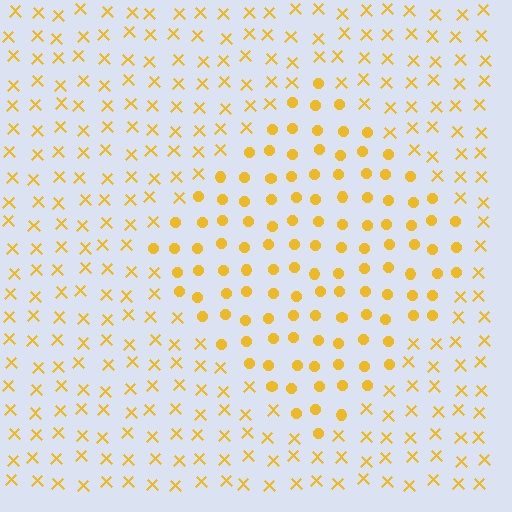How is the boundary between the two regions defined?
The boundary is defined by a change in element shape: circles inside vs. X marks outside. All elements share the same color and spacing.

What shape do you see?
I see a diamond.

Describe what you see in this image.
The image is filled with small yellow elements arranged in a uniform grid. A diamond-shaped region contains circles, while the surrounding area contains X marks. The boundary is defined purely by the change in element shape.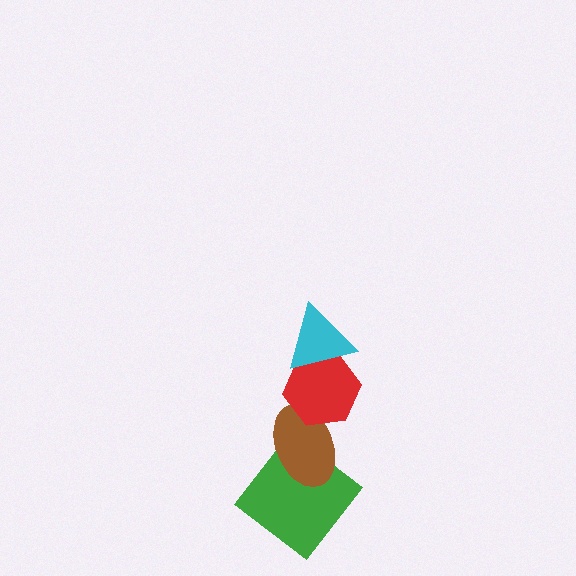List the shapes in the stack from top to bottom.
From top to bottom: the cyan triangle, the red hexagon, the brown ellipse, the green diamond.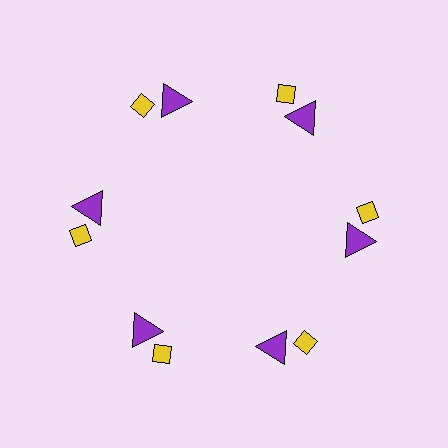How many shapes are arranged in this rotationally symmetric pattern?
There are 12 shapes, arranged in 6 groups of 2.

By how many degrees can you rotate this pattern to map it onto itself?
The pattern maps onto itself every 60 degrees of rotation.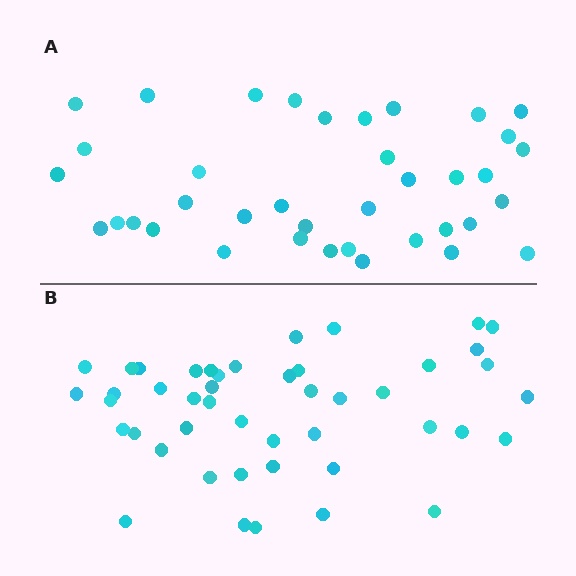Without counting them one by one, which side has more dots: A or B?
Region B (the bottom region) has more dots.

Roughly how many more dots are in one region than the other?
Region B has roughly 8 or so more dots than region A.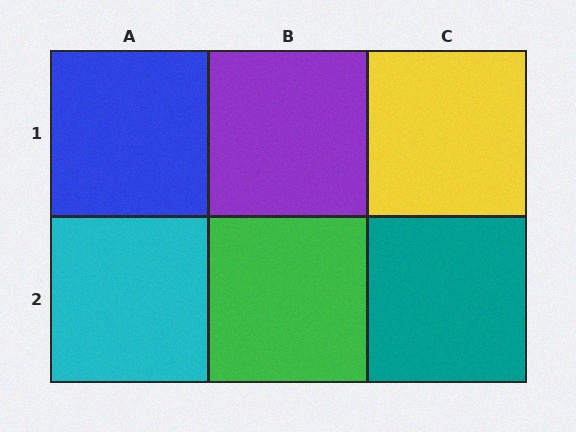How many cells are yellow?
1 cell is yellow.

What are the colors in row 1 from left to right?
Blue, purple, yellow.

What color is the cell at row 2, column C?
Teal.